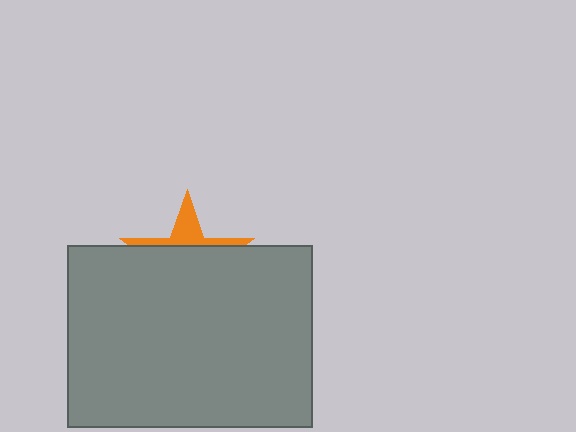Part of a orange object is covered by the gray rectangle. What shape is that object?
It is a star.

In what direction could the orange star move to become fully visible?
The orange star could move up. That would shift it out from behind the gray rectangle entirely.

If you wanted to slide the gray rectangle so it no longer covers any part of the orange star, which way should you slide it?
Slide it down — that is the most direct way to separate the two shapes.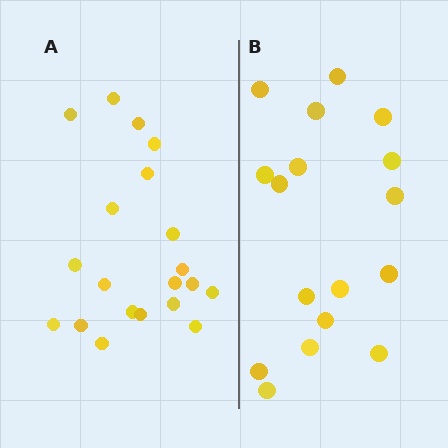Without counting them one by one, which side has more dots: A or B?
Region A (the left region) has more dots.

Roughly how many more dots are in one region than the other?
Region A has just a few more — roughly 2 or 3 more dots than region B.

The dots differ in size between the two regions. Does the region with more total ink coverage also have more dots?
No. Region B has more total ink coverage because its dots are larger, but region A actually contains more individual dots. Total area can be misleading — the number of items is what matters here.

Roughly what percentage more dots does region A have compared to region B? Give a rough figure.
About 20% more.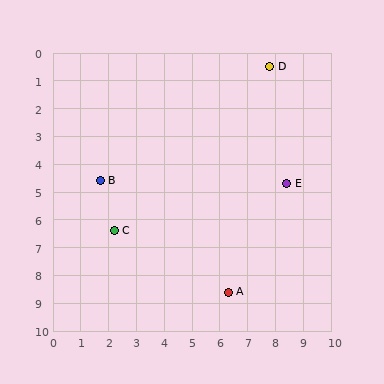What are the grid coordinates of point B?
Point B is at approximately (1.7, 4.6).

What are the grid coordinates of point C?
Point C is at approximately (2.2, 6.4).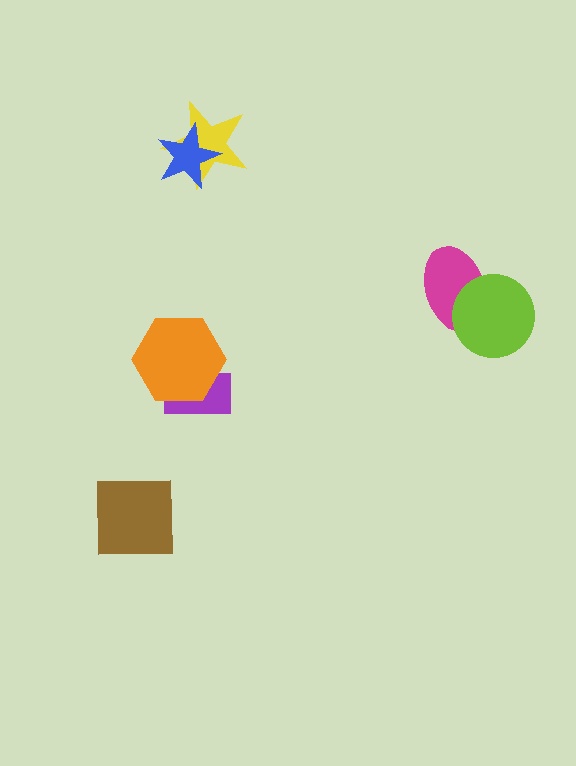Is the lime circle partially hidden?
No, no other shape covers it.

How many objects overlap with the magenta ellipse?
1 object overlaps with the magenta ellipse.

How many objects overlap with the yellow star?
1 object overlaps with the yellow star.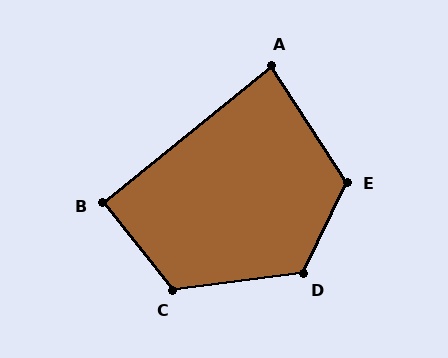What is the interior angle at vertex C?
Approximately 121 degrees (obtuse).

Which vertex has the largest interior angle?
D, at approximately 124 degrees.